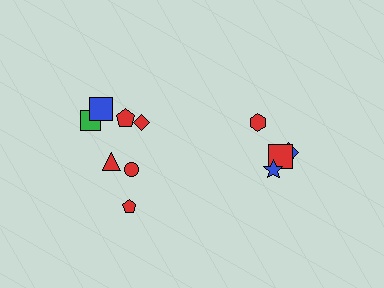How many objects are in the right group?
There are 4 objects.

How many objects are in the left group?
There are 7 objects.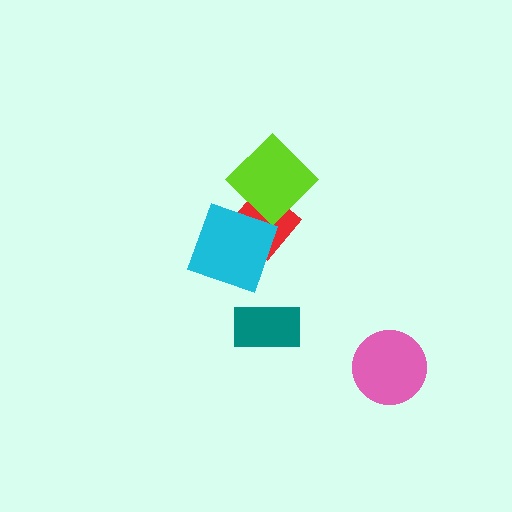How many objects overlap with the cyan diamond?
2 objects overlap with the cyan diamond.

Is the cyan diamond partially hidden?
No, no other shape covers it.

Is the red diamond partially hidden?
Yes, it is partially covered by another shape.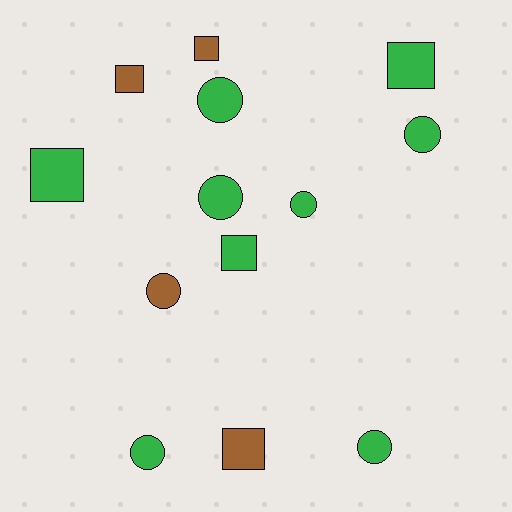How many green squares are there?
There are 3 green squares.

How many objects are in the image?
There are 13 objects.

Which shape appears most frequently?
Circle, with 7 objects.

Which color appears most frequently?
Green, with 9 objects.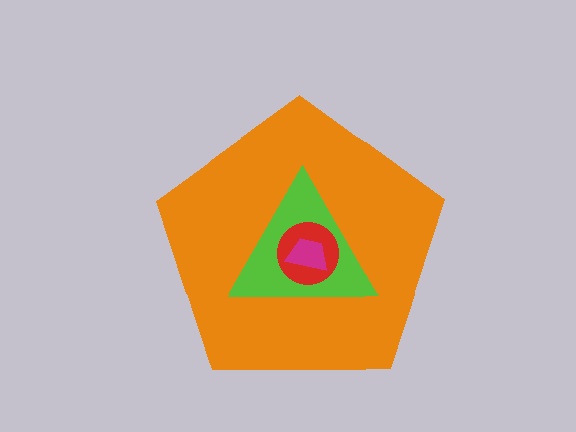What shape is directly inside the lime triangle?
The red circle.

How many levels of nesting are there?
4.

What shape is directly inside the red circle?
The magenta trapezoid.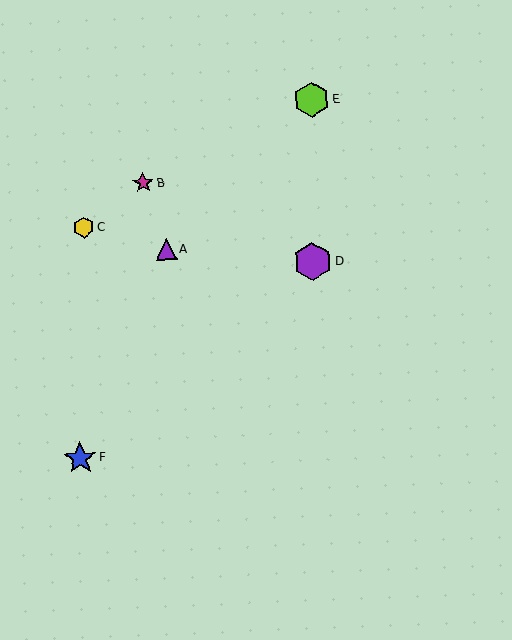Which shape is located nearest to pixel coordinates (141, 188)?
The magenta star (labeled B) at (143, 183) is nearest to that location.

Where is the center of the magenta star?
The center of the magenta star is at (143, 183).